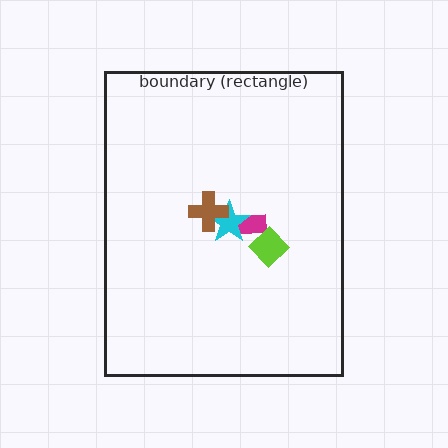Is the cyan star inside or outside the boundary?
Inside.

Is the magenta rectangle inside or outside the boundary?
Inside.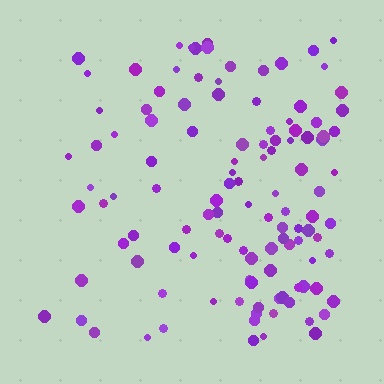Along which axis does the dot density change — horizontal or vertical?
Horizontal.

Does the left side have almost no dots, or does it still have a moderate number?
Still a moderate number, just noticeably fewer than the right.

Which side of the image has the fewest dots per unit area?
The left.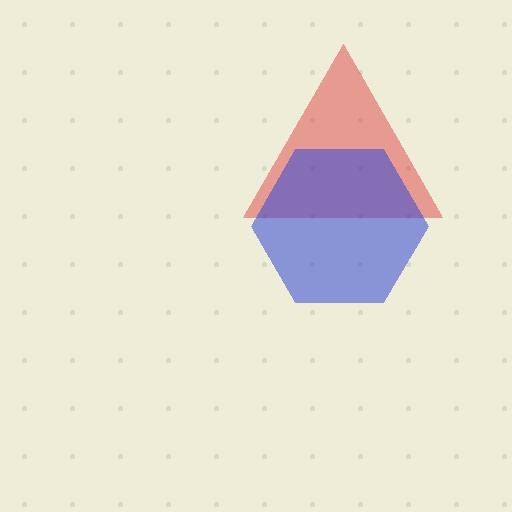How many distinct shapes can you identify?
There are 2 distinct shapes: a red triangle, a blue hexagon.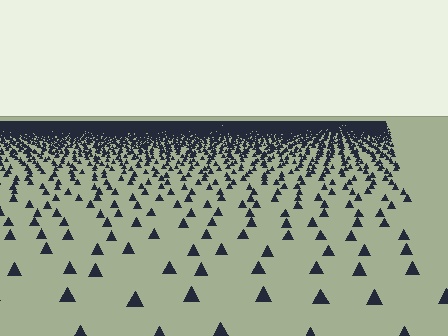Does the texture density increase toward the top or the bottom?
Density increases toward the top.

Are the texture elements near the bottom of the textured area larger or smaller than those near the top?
Larger. Near the bottom, elements are closer to the viewer and appear at a bigger on-screen size.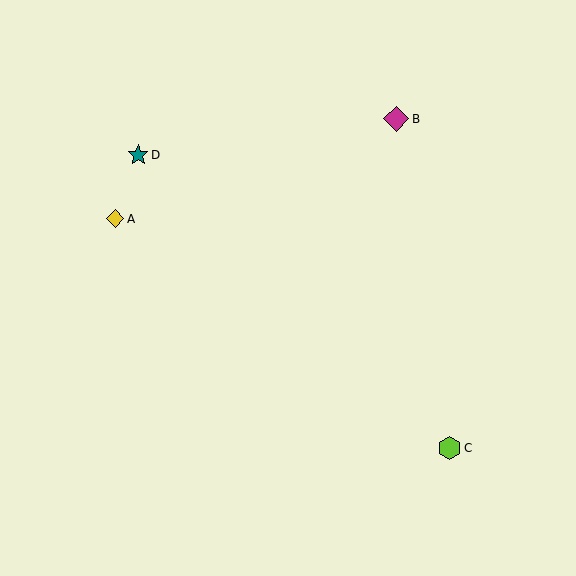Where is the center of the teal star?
The center of the teal star is at (138, 155).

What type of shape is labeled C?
Shape C is a lime hexagon.